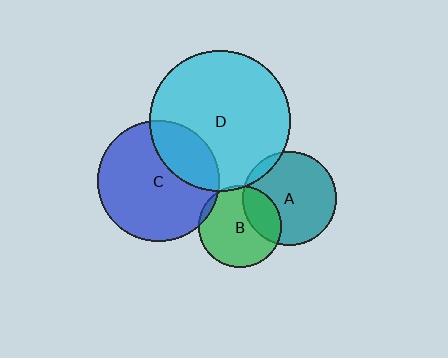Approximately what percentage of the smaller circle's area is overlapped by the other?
Approximately 5%.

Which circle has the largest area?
Circle D (cyan).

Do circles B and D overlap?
Yes.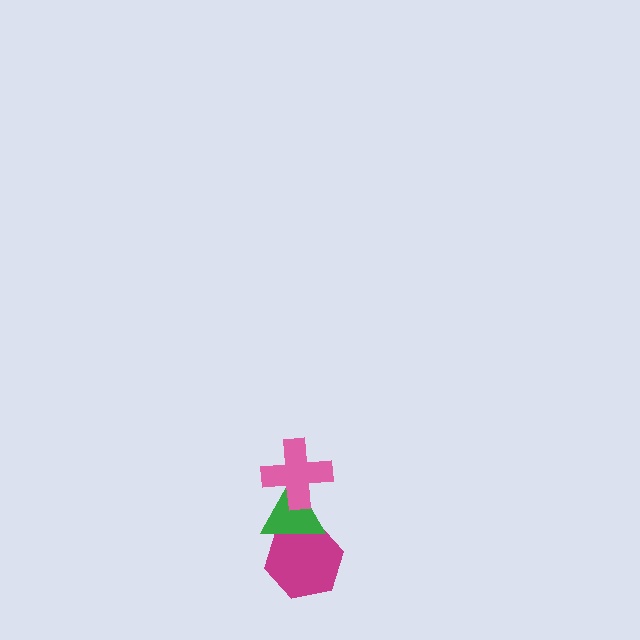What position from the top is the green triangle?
The green triangle is 2nd from the top.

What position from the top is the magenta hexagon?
The magenta hexagon is 3rd from the top.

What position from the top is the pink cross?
The pink cross is 1st from the top.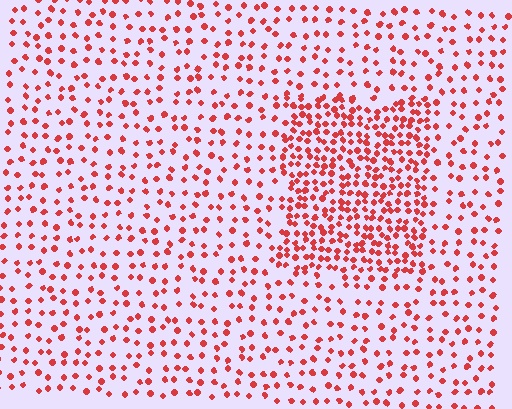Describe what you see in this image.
The image contains small red elements arranged at two different densities. A rectangle-shaped region is visible where the elements are more densely packed than the surrounding area.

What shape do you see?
I see a rectangle.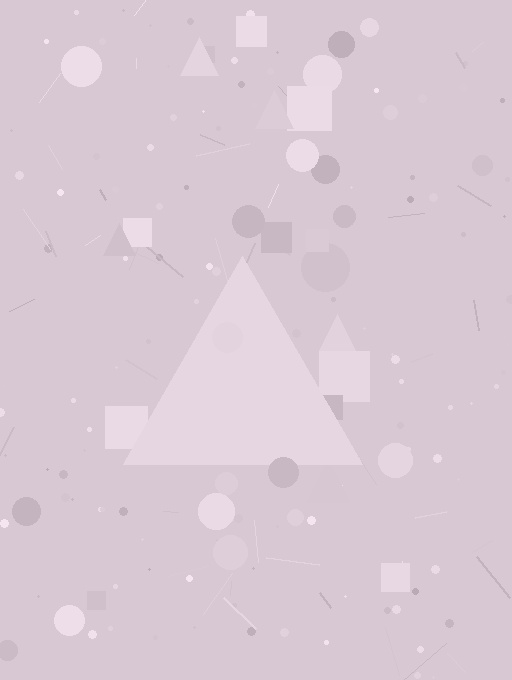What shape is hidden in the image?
A triangle is hidden in the image.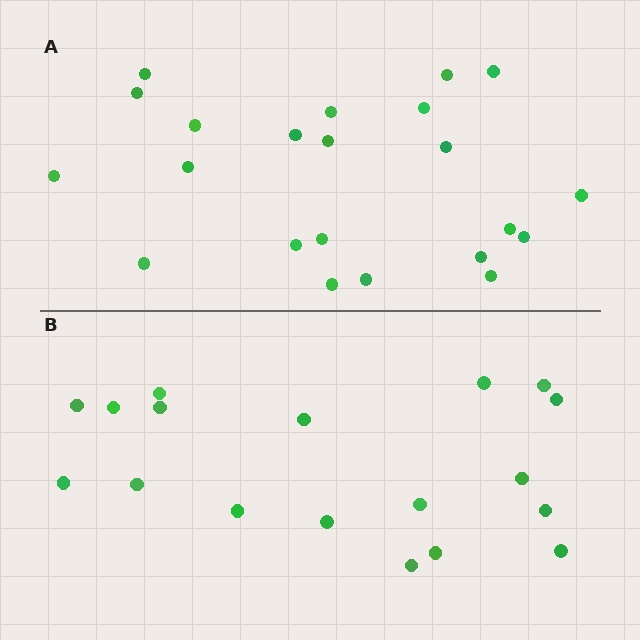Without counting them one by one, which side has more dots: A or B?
Region A (the top region) has more dots.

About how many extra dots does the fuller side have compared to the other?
Region A has about 4 more dots than region B.